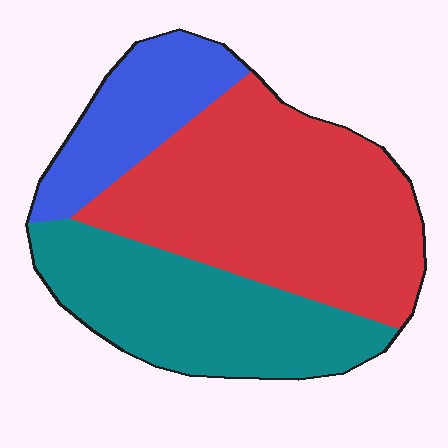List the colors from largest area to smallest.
From largest to smallest: red, teal, blue.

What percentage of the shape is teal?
Teal covers around 35% of the shape.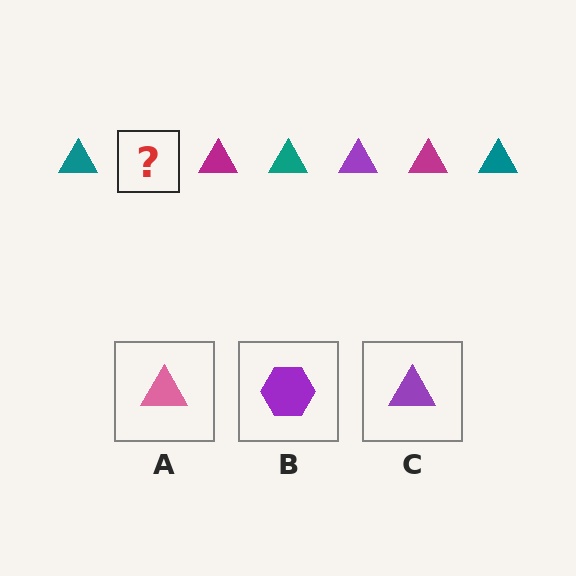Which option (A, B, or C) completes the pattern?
C.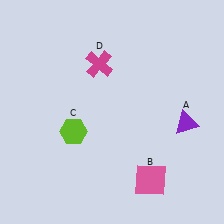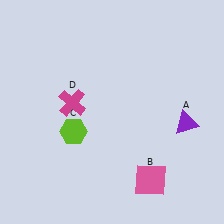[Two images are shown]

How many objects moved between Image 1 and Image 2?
1 object moved between the two images.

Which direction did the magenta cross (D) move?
The magenta cross (D) moved down.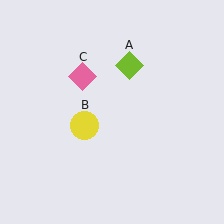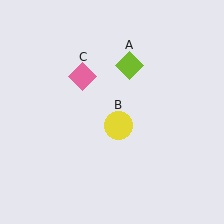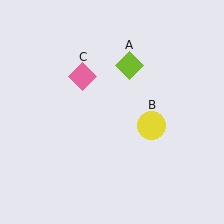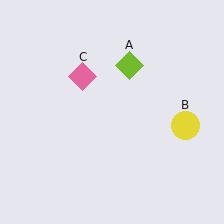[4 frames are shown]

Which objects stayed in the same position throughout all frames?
Lime diamond (object A) and pink diamond (object C) remained stationary.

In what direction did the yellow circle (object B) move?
The yellow circle (object B) moved right.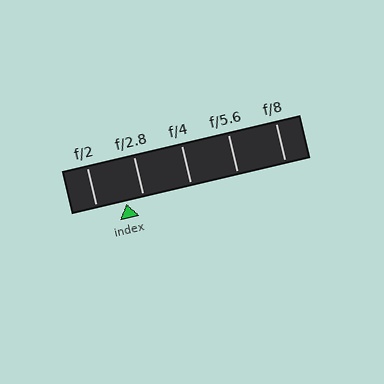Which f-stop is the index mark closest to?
The index mark is closest to f/2.8.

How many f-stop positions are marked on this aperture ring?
There are 5 f-stop positions marked.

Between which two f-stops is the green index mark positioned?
The index mark is between f/2 and f/2.8.